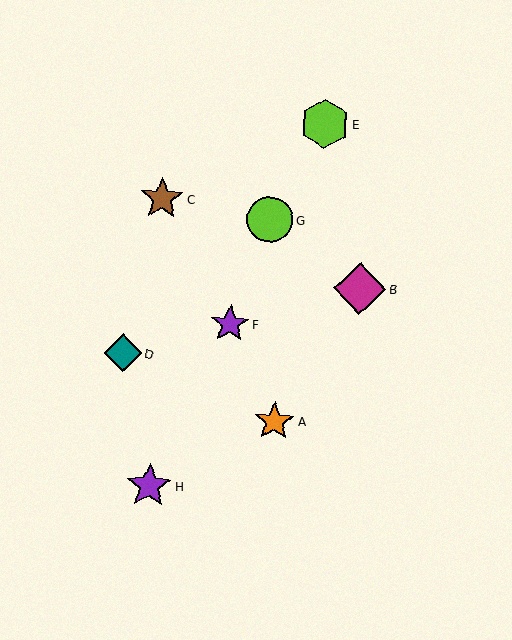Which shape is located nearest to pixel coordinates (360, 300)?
The magenta diamond (labeled B) at (360, 289) is nearest to that location.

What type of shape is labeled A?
Shape A is an orange star.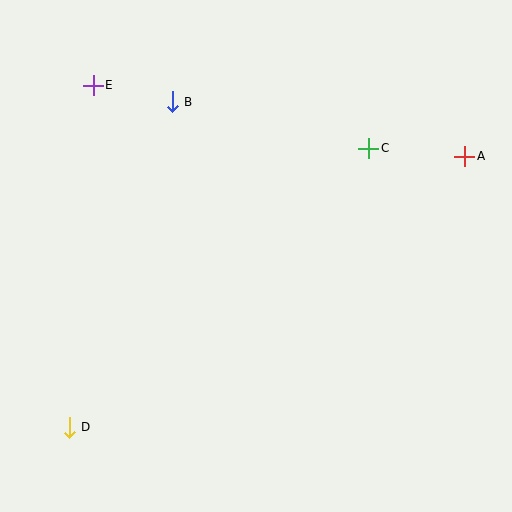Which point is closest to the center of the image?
Point C at (369, 148) is closest to the center.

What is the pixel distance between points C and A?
The distance between C and A is 96 pixels.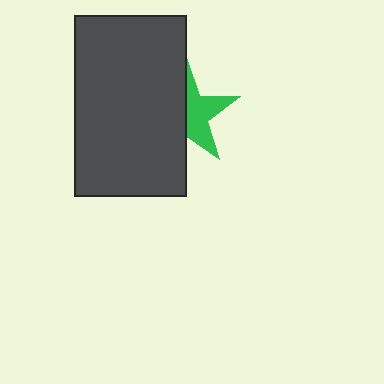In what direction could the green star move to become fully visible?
The green star could move right. That would shift it out from behind the dark gray rectangle entirely.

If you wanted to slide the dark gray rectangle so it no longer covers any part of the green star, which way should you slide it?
Slide it left — that is the most direct way to separate the two shapes.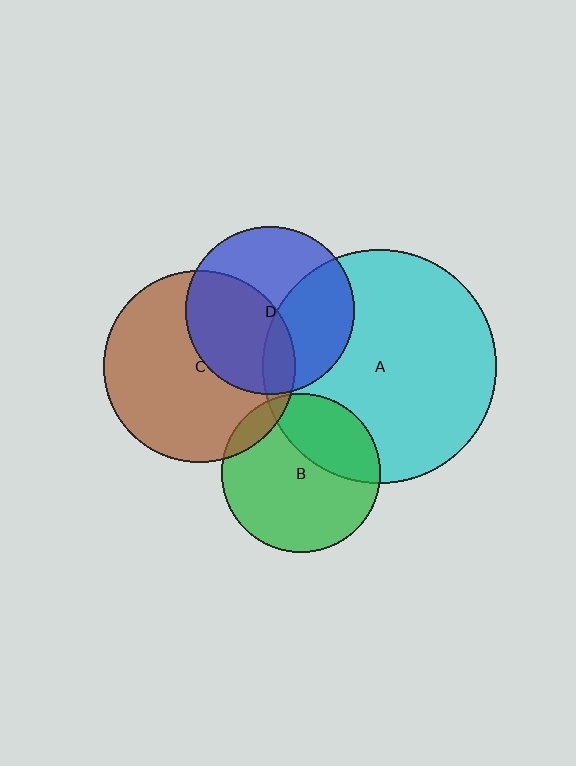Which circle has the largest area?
Circle A (cyan).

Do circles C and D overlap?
Yes.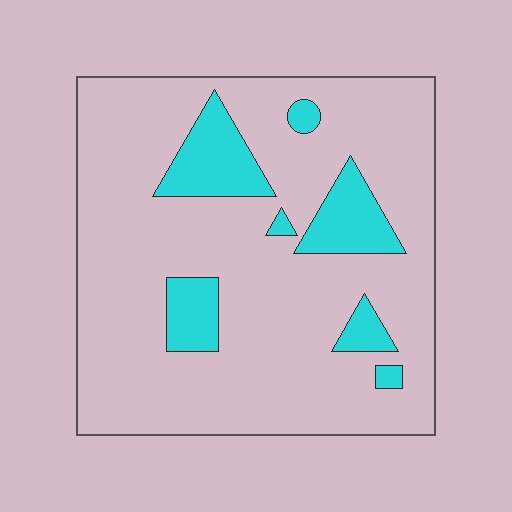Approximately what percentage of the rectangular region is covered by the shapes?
Approximately 15%.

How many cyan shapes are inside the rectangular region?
7.